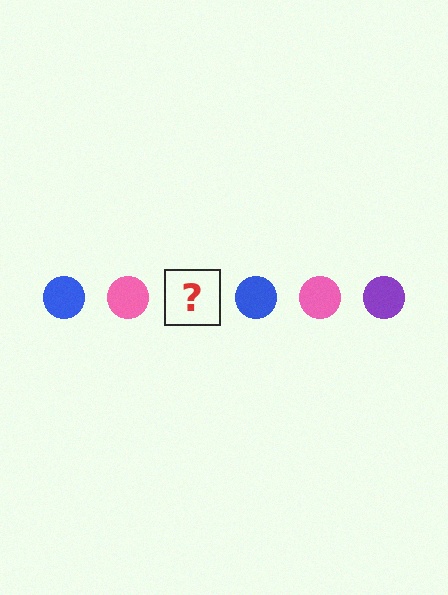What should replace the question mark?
The question mark should be replaced with a purple circle.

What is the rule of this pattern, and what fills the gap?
The rule is that the pattern cycles through blue, pink, purple circles. The gap should be filled with a purple circle.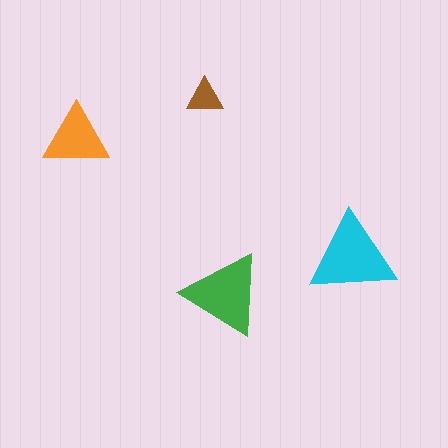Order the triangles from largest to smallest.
the cyan one, the green one, the orange one, the brown one.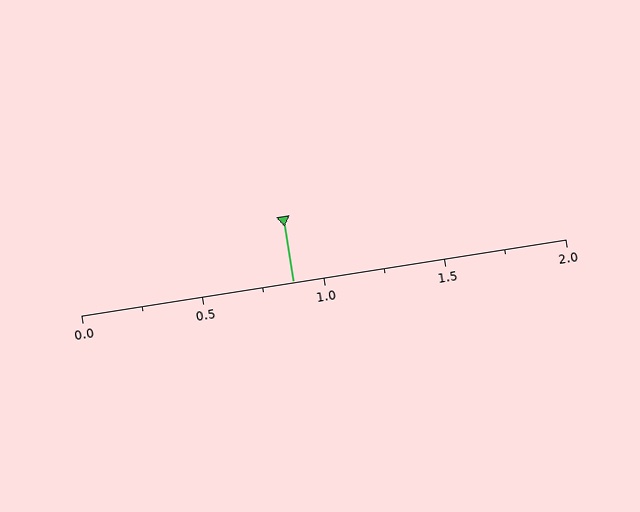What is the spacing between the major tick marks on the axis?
The major ticks are spaced 0.5 apart.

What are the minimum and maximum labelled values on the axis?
The axis runs from 0.0 to 2.0.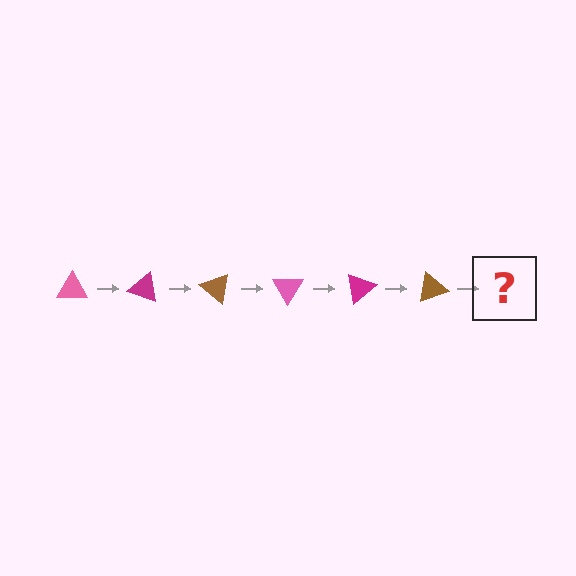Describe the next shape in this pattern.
It should be a pink triangle, rotated 120 degrees from the start.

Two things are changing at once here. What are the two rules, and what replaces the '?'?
The two rules are that it rotates 20 degrees each step and the color cycles through pink, magenta, and brown. The '?' should be a pink triangle, rotated 120 degrees from the start.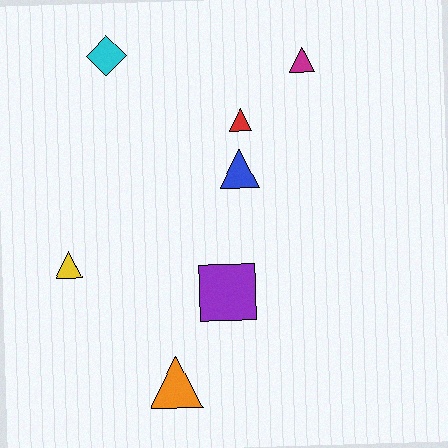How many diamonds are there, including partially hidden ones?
There is 1 diamond.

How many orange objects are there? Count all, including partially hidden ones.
There is 1 orange object.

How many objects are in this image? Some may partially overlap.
There are 7 objects.